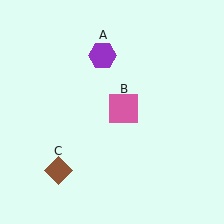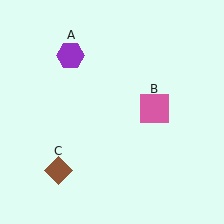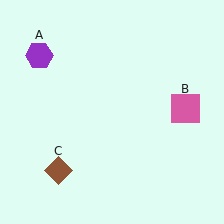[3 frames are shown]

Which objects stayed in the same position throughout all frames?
Brown diamond (object C) remained stationary.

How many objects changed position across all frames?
2 objects changed position: purple hexagon (object A), pink square (object B).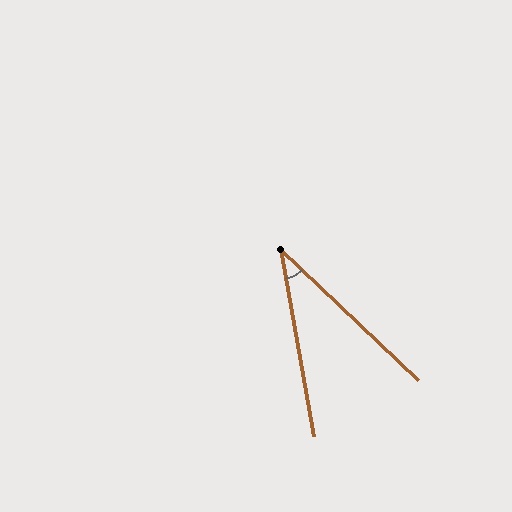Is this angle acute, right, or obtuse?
It is acute.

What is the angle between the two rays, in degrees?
Approximately 37 degrees.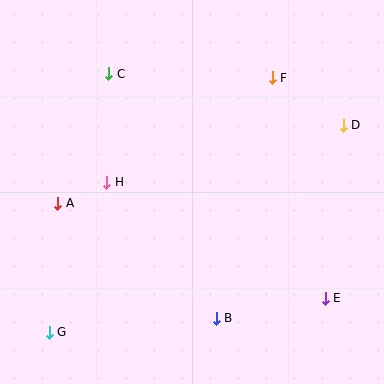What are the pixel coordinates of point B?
Point B is at (216, 318).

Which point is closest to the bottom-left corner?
Point G is closest to the bottom-left corner.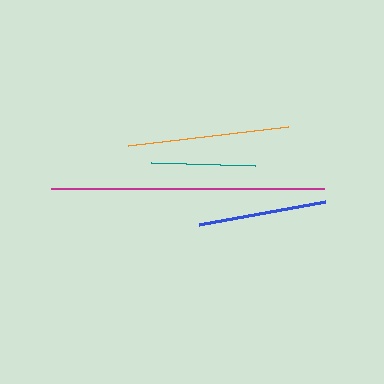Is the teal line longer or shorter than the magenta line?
The magenta line is longer than the teal line.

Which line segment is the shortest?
The teal line is the shortest at approximately 104 pixels.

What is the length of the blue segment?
The blue segment is approximately 129 pixels long.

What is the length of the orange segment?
The orange segment is approximately 161 pixels long.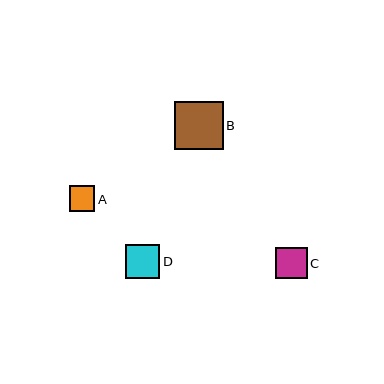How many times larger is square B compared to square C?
Square B is approximately 1.5 times the size of square C.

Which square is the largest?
Square B is the largest with a size of approximately 48 pixels.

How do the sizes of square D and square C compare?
Square D and square C are approximately the same size.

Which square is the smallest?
Square A is the smallest with a size of approximately 26 pixels.